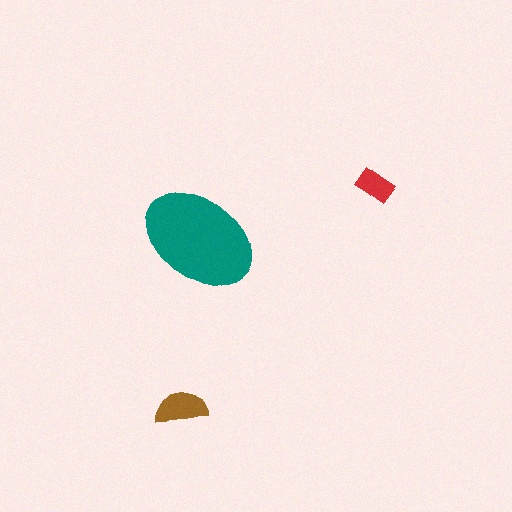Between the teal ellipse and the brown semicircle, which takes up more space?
The teal ellipse.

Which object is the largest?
The teal ellipse.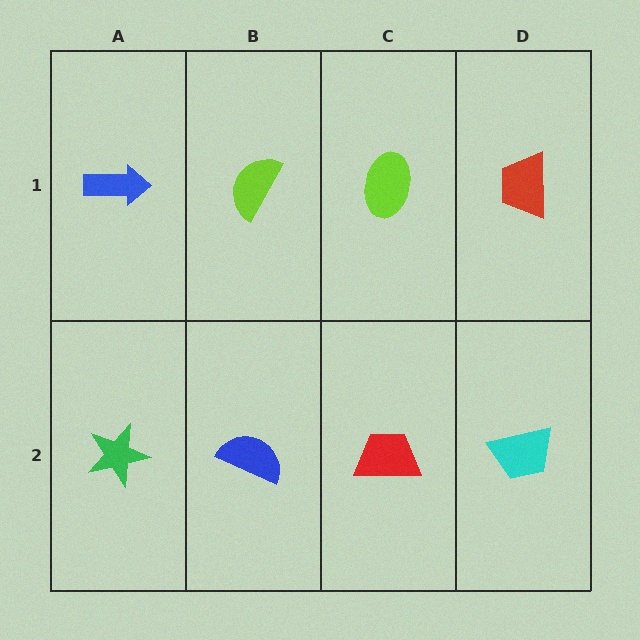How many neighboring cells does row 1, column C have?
3.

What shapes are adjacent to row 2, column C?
A lime ellipse (row 1, column C), a blue semicircle (row 2, column B), a cyan trapezoid (row 2, column D).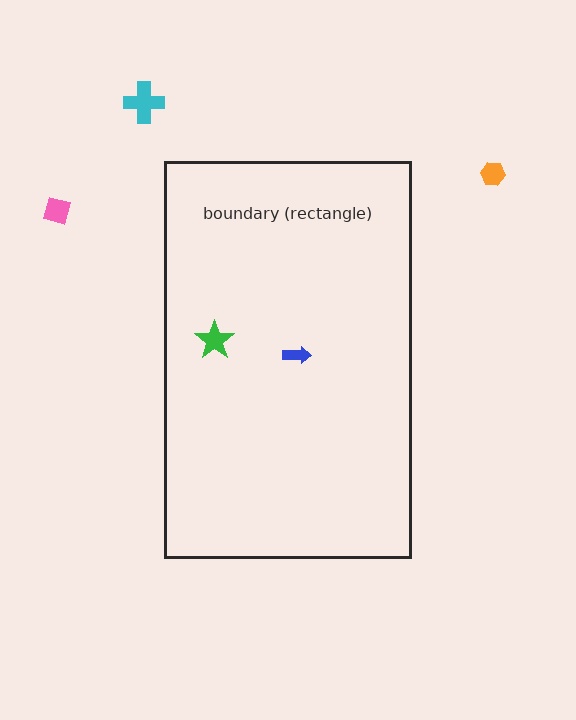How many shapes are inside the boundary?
2 inside, 3 outside.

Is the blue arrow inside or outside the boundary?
Inside.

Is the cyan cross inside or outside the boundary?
Outside.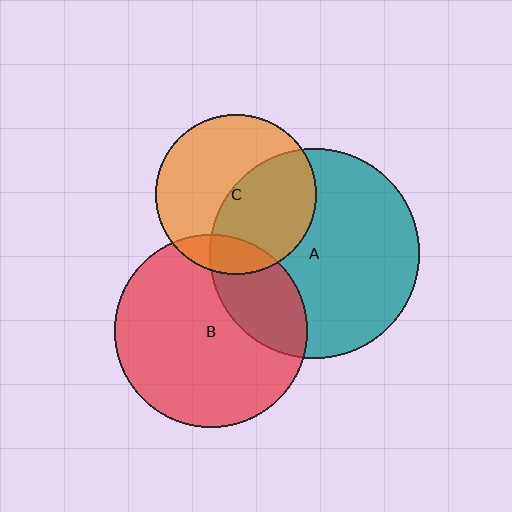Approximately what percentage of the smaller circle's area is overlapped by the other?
Approximately 15%.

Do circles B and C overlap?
Yes.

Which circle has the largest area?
Circle A (teal).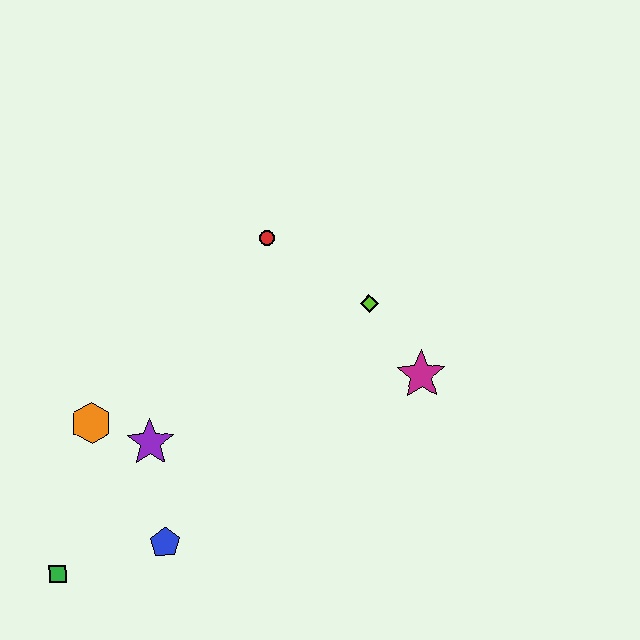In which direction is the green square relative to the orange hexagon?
The green square is below the orange hexagon.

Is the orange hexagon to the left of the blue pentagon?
Yes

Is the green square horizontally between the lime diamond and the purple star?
No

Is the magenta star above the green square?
Yes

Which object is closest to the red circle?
The lime diamond is closest to the red circle.